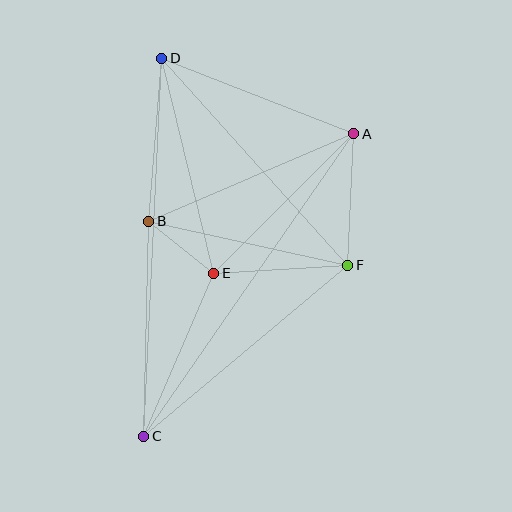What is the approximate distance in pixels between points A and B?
The distance between A and B is approximately 223 pixels.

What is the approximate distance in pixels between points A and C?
The distance between A and C is approximately 368 pixels.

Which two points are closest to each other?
Points B and E are closest to each other.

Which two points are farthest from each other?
Points C and D are farthest from each other.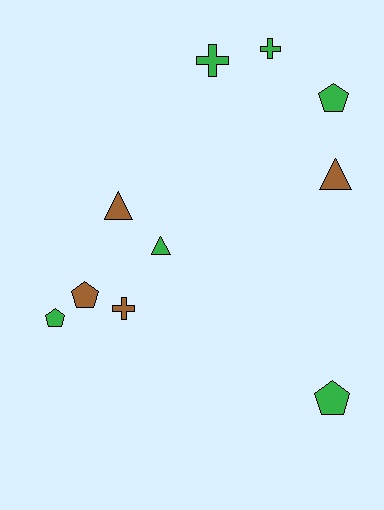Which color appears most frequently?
Green, with 6 objects.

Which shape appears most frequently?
Pentagon, with 4 objects.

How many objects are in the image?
There are 10 objects.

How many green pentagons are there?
There are 3 green pentagons.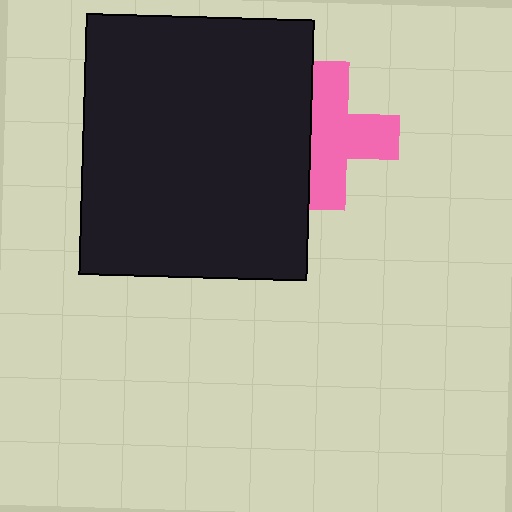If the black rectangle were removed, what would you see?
You would see the complete pink cross.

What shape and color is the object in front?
The object in front is a black rectangle.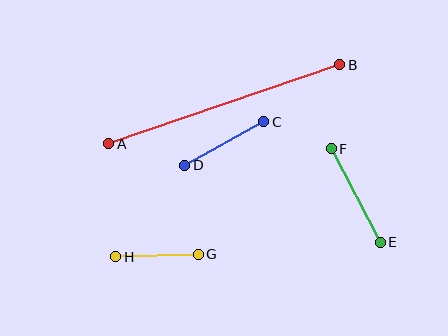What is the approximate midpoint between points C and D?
The midpoint is at approximately (224, 143) pixels.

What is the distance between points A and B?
The distance is approximately 244 pixels.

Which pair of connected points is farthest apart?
Points A and B are farthest apart.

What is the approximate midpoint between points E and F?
The midpoint is at approximately (356, 196) pixels.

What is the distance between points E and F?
The distance is approximately 106 pixels.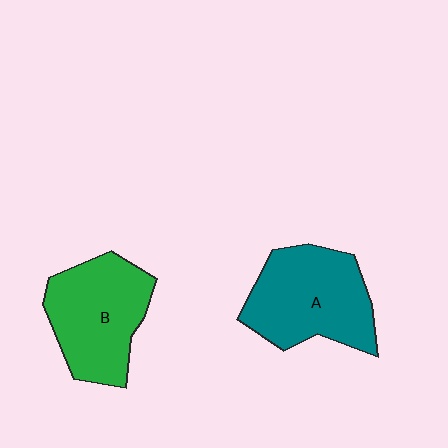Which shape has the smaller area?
Shape B (green).